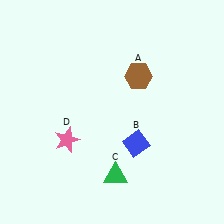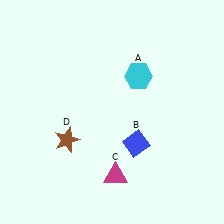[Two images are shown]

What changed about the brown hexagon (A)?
In Image 1, A is brown. In Image 2, it changed to cyan.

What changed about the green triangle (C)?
In Image 1, C is green. In Image 2, it changed to magenta.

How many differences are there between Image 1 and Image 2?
There are 3 differences between the two images.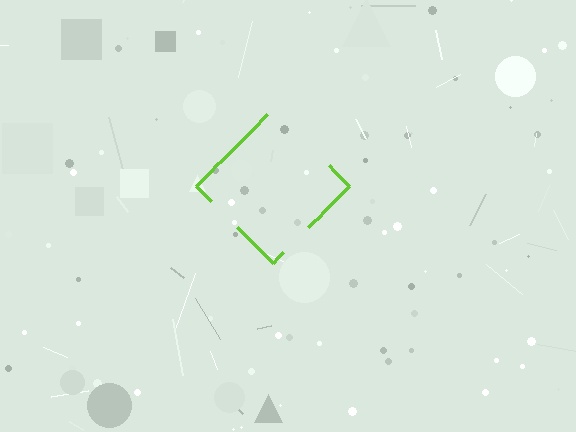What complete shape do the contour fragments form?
The contour fragments form a diamond.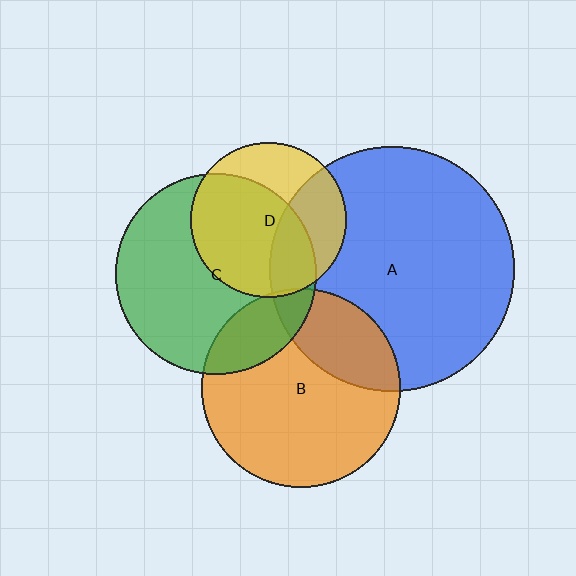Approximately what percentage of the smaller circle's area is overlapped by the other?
Approximately 20%.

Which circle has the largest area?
Circle A (blue).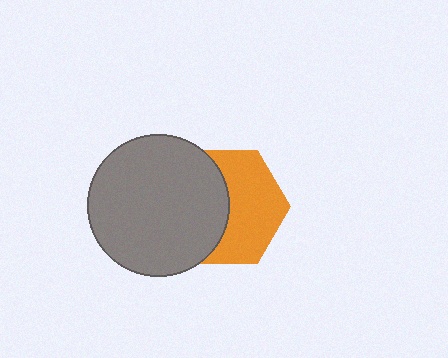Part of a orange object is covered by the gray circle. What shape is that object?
It is a hexagon.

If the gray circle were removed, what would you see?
You would see the complete orange hexagon.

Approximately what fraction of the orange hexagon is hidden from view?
Roughly 46% of the orange hexagon is hidden behind the gray circle.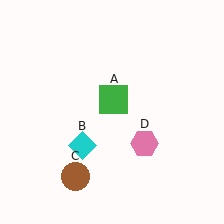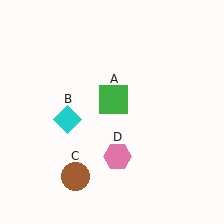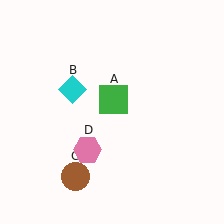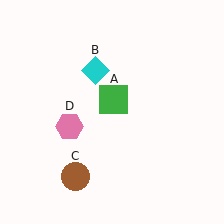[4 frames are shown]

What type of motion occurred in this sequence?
The cyan diamond (object B), pink hexagon (object D) rotated clockwise around the center of the scene.